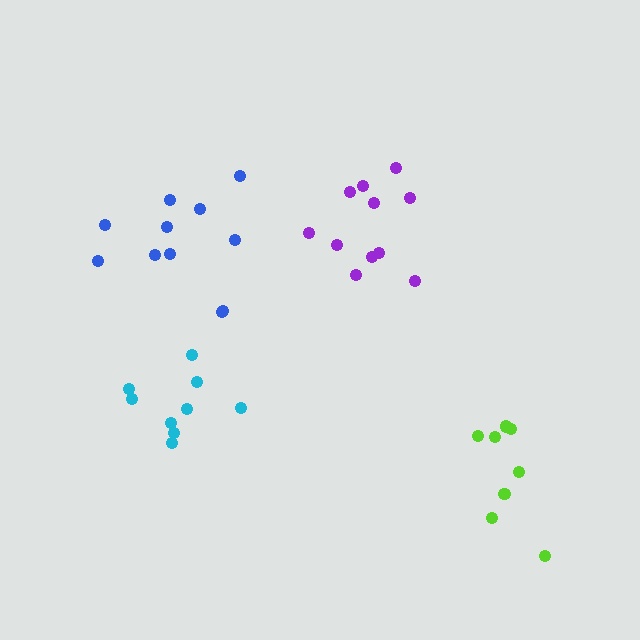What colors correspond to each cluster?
The clusters are colored: lime, cyan, purple, blue.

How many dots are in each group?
Group 1: 10 dots, Group 2: 9 dots, Group 3: 11 dots, Group 4: 11 dots (41 total).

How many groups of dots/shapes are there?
There are 4 groups.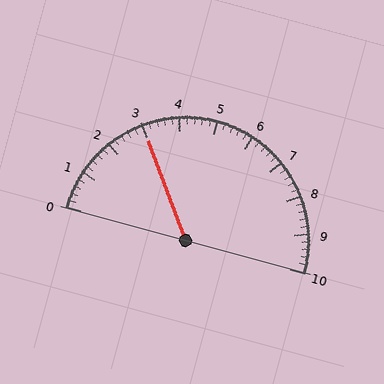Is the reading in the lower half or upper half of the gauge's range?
The reading is in the lower half of the range (0 to 10).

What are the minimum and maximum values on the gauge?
The gauge ranges from 0 to 10.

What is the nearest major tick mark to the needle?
The nearest major tick mark is 3.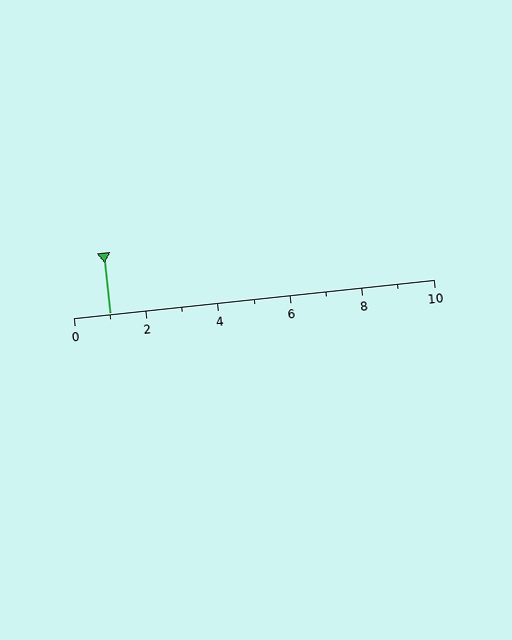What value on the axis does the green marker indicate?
The marker indicates approximately 1.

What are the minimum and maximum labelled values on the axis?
The axis runs from 0 to 10.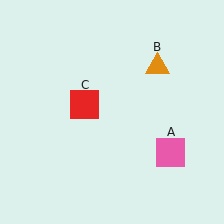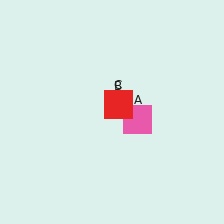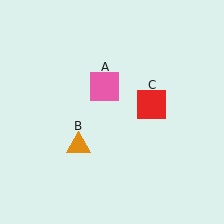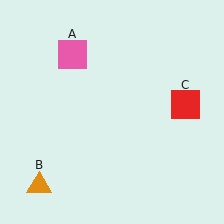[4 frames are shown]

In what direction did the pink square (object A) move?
The pink square (object A) moved up and to the left.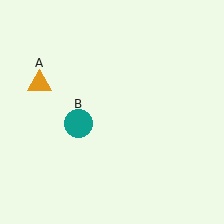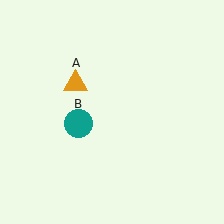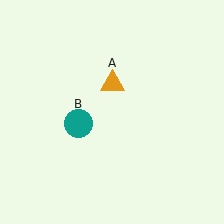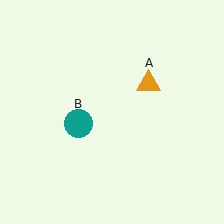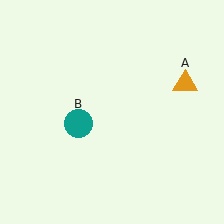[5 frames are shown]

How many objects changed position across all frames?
1 object changed position: orange triangle (object A).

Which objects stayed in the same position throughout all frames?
Teal circle (object B) remained stationary.